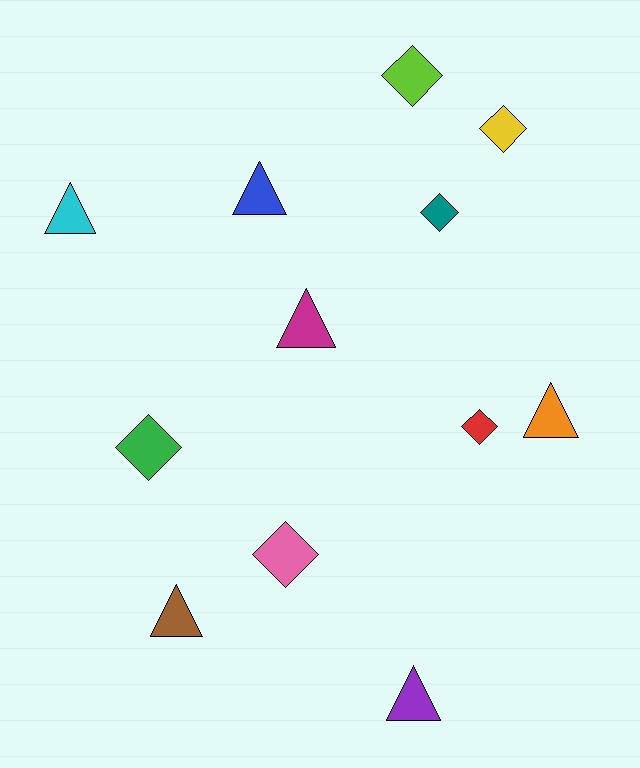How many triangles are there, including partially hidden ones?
There are 6 triangles.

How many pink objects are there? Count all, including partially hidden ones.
There is 1 pink object.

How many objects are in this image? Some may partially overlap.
There are 12 objects.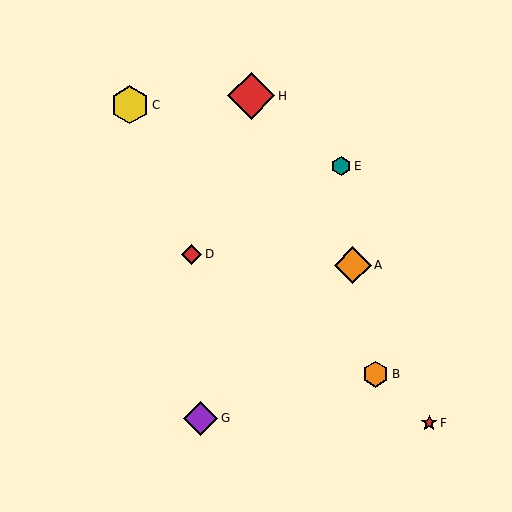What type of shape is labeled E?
Shape E is a teal hexagon.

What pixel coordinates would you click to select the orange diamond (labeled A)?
Click at (353, 265) to select the orange diamond A.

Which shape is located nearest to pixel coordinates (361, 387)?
The orange hexagon (labeled B) at (376, 374) is nearest to that location.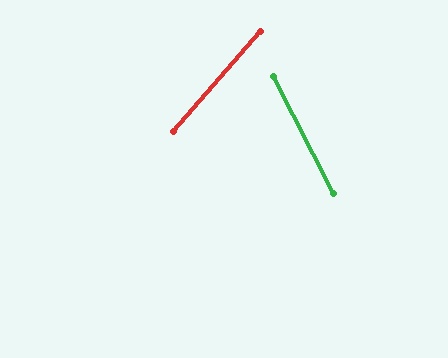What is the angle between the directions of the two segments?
Approximately 69 degrees.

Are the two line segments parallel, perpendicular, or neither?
Neither parallel nor perpendicular — they differ by about 69°.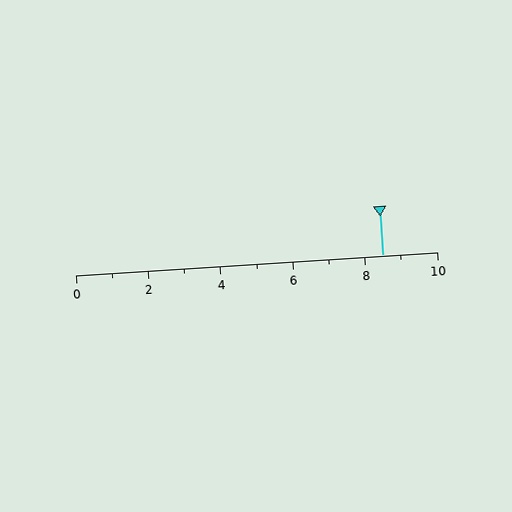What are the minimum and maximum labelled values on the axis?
The axis runs from 0 to 10.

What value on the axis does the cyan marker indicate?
The marker indicates approximately 8.5.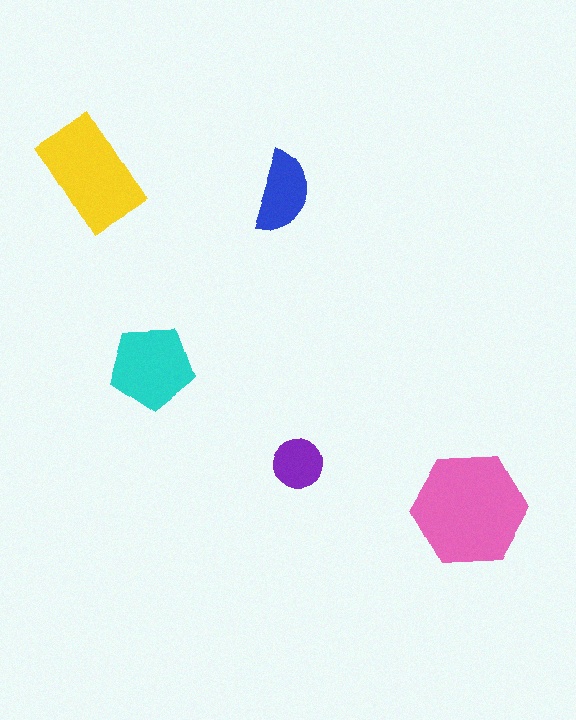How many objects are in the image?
There are 5 objects in the image.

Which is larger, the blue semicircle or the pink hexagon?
The pink hexagon.